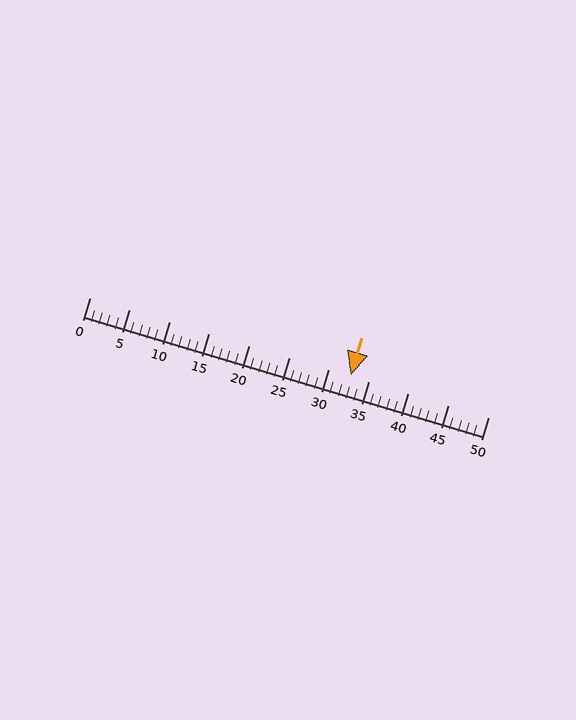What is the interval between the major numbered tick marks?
The major tick marks are spaced 5 units apart.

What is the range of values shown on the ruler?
The ruler shows values from 0 to 50.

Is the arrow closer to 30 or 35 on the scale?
The arrow is closer to 35.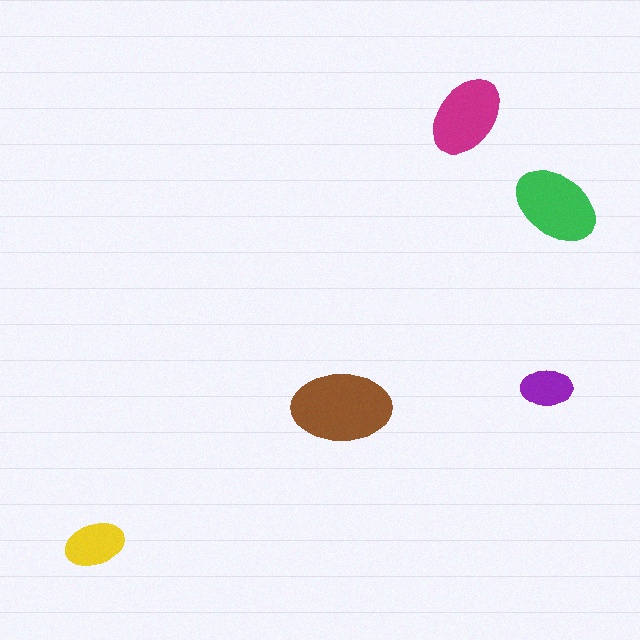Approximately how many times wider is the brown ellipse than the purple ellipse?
About 2 times wider.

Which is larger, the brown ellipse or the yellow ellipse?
The brown one.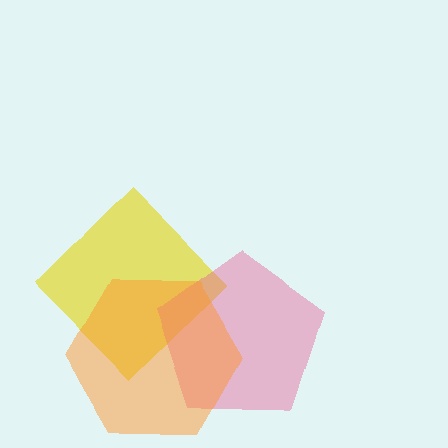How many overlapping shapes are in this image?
There are 3 overlapping shapes in the image.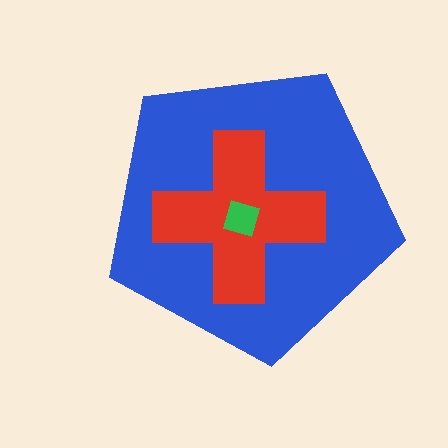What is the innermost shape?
The green square.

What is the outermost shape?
The blue pentagon.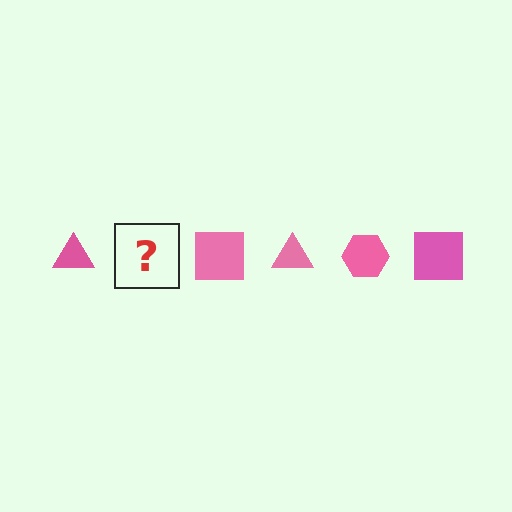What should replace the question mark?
The question mark should be replaced with a pink hexagon.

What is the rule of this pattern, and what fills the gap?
The rule is that the pattern cycles through triangle, hexagon, square shapes in pink. The gap should be filled with a pink hexagon.